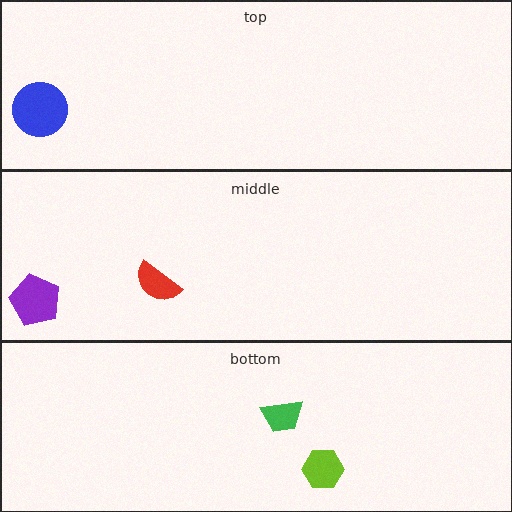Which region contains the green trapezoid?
The bottom region.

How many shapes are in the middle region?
2.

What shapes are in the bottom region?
The green trapezoid, the lime hexagon.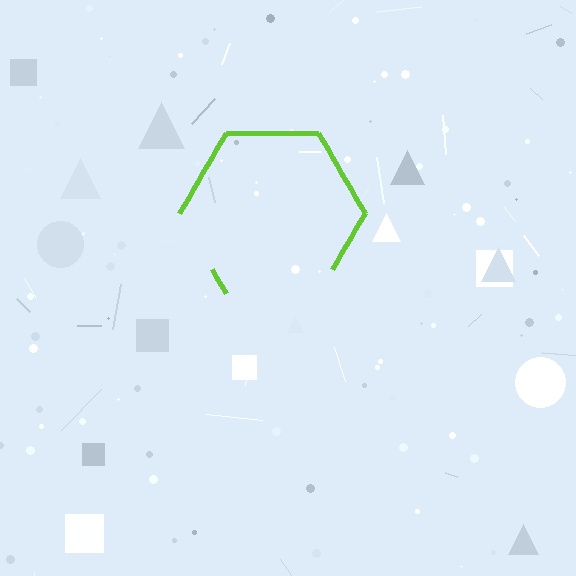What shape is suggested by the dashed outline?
The dashed outline suggests a hexagon.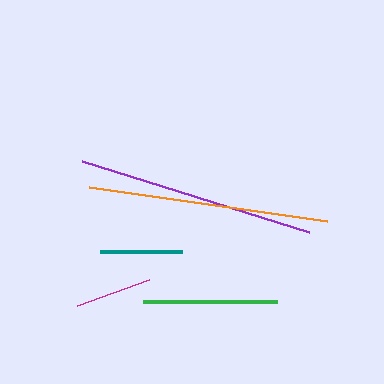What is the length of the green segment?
The green segment is approximately 134 pixels long.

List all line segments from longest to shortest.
From longest to shortest: orange, purple, green, teal, magenta.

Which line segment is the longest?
The orange line is the longest at approximately 241 pixels.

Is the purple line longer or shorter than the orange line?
The orange line is longer than the purple line.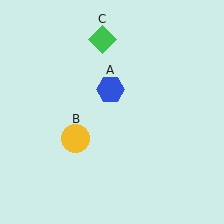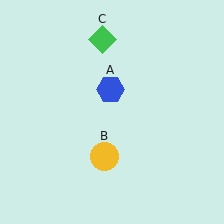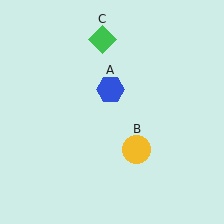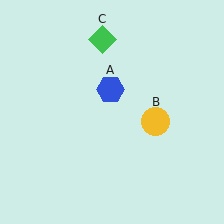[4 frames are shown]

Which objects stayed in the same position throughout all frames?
Blue hexagon (object A) and green diamond (object C) remained stationary.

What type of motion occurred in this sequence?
The yellow circle (object B) rotated counterclockwise around the center of the scene.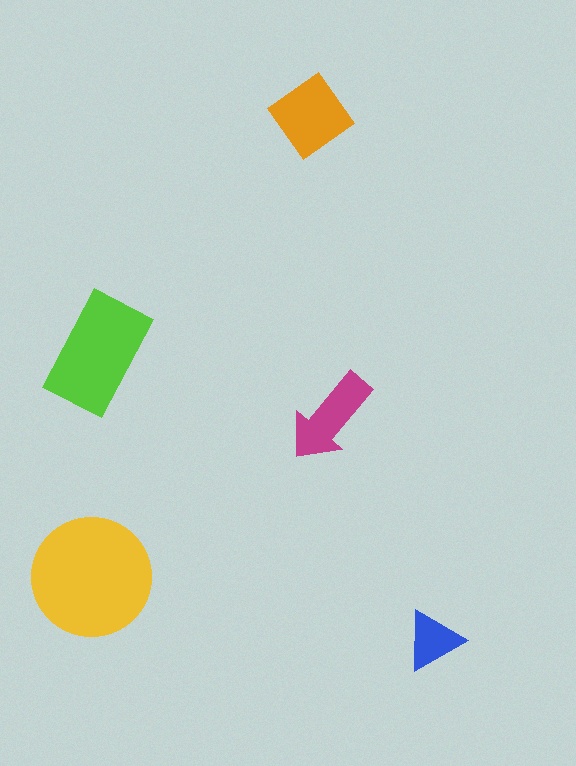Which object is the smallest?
The blue triangle.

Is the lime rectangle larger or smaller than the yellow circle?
Smaller.